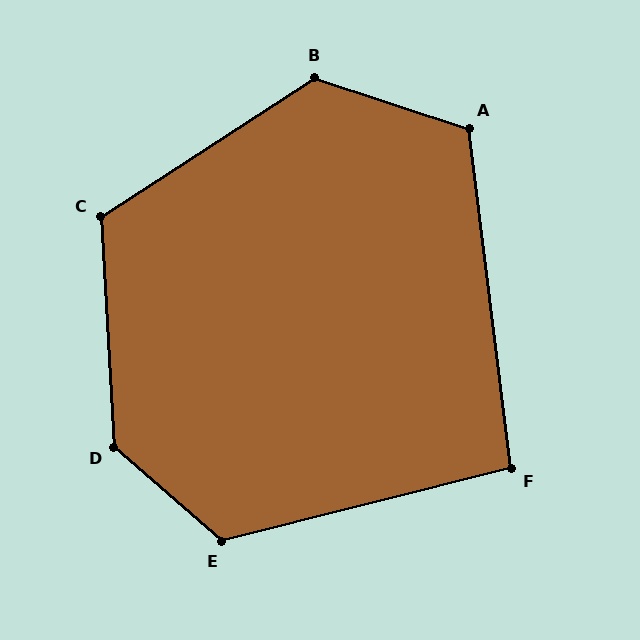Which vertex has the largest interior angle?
D, at approximately 134 degrees.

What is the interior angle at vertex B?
Approximately 129 degrees (obtuse).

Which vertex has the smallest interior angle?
F, at approximately 97 degrees.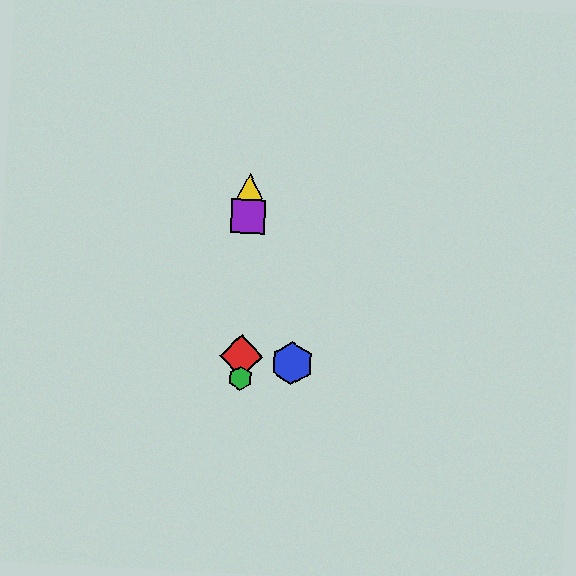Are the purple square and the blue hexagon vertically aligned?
No, the purple square is at x≈248 and the blue hexagon is at x≈292.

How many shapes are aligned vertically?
4 shapes (the red diamond, the green hexagon, the yellow triangle, the purple square) are aligned vertically.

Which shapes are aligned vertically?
The red diamond, the green hexagon, the yellow triangle, the purple square are aligned vertically.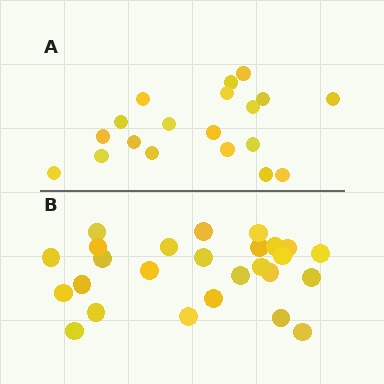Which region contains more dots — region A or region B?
Region B (the bottom region) has more dots.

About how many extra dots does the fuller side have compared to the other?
Region B has roughly 8 or so more dots than region A.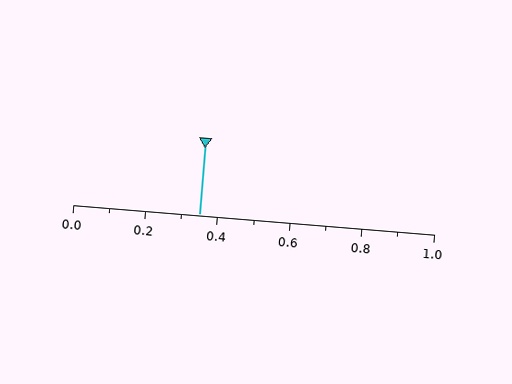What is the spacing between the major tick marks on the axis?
The major ticks are spaced 0.2 apart.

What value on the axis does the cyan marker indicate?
The marker indicates approximately 0.35.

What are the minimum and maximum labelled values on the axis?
The axis runs from 0.0 to 1.0.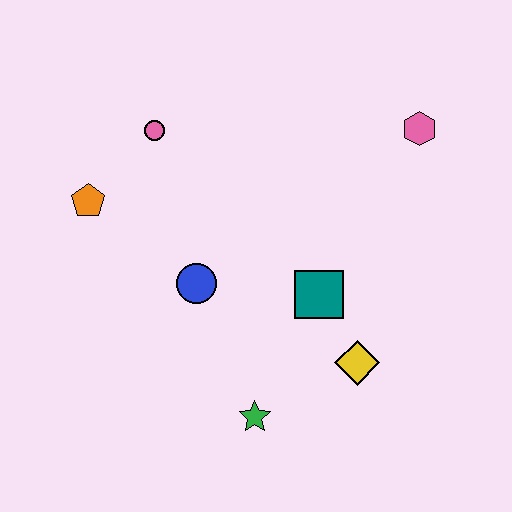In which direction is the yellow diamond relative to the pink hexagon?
The yellow diamond is below the pink hexagon.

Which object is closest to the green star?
The yellow diamond is closest to the green star.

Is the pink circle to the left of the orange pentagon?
No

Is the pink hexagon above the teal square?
Yes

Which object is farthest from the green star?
The pink hexagon is farthest from the green star.